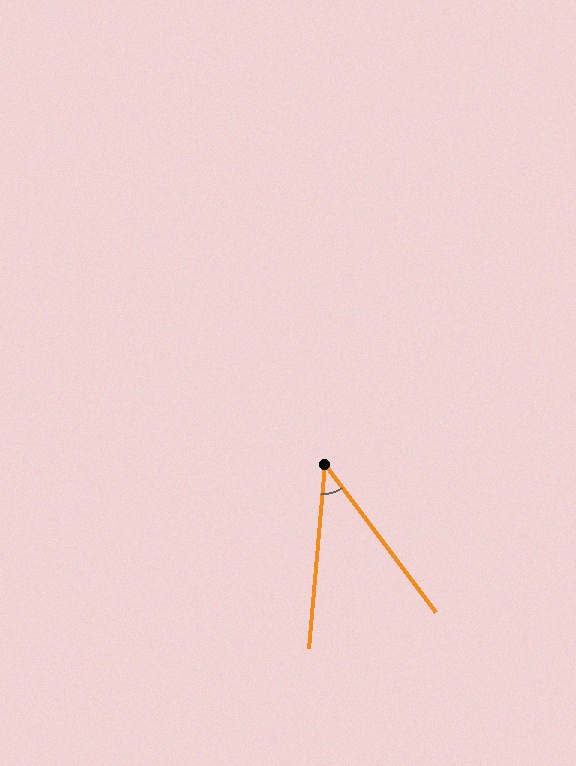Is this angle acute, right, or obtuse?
It is acute.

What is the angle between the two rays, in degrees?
Approximately 42 degrees.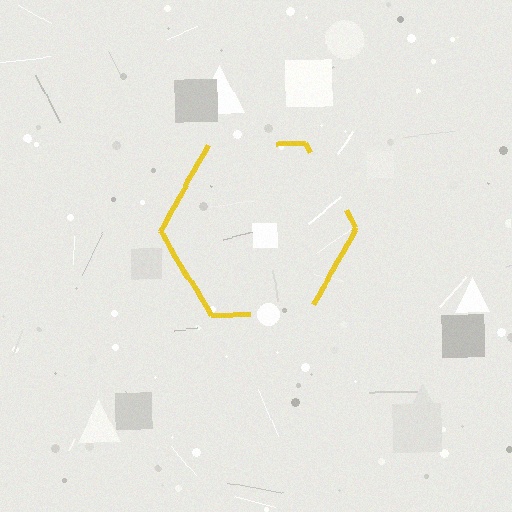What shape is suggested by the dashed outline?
The dashed outline suggests a hexagon.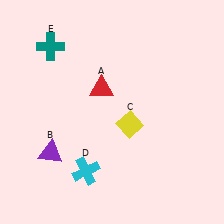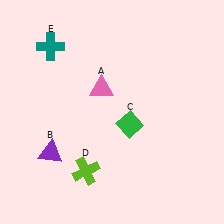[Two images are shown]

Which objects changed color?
A changed from red to pink. C changed from yellow to green. D changed from cyan to lime.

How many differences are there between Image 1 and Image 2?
There are 3 differences between the two images.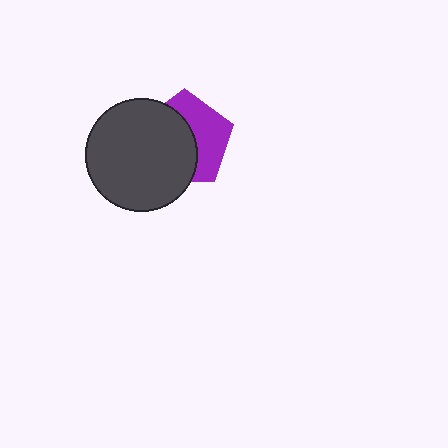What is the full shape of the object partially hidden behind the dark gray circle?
The partially hidden object is a purple pentagon.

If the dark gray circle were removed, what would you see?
You would see the complete purple pentagon.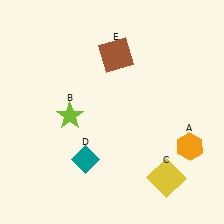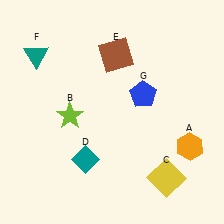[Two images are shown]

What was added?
A teal triangle (F), a blue pentagon (G) were added in Image 2.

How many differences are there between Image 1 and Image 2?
There are 2 differences between the two images.